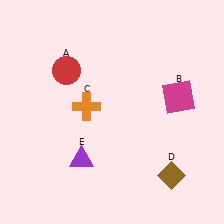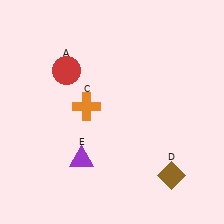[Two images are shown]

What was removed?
The magenta square (B) was removed in Image 2.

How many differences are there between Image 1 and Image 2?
There is 1 difference between the two images.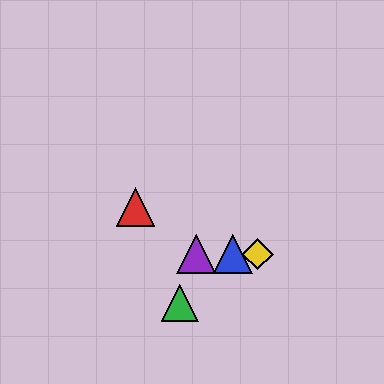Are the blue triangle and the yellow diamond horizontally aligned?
Yes, both are at y≈254.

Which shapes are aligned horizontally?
The blue triangle, the yellow diamond, the purple triangle are aligned horizontally.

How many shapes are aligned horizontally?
3 shapes (the blue triangle, the yellow diamond, the purple triangle) are aligned horizontally.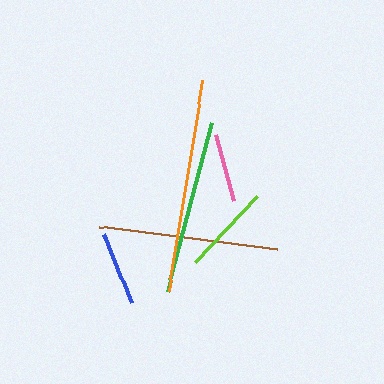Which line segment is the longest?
The orange line is the longest at approximately 213 pixels.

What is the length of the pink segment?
The pink segment is approximately 69 pixels long.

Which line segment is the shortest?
The pink line is the shortest at approximately 69 pixels.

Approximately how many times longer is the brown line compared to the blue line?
The brown line is approximately 2.4 times the length of the blue line.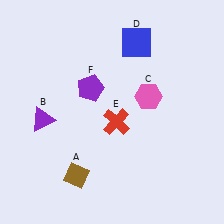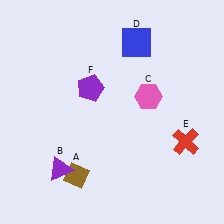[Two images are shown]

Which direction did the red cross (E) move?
The red cross (E) moved right.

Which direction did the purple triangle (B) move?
The purple triangle (B) moved down.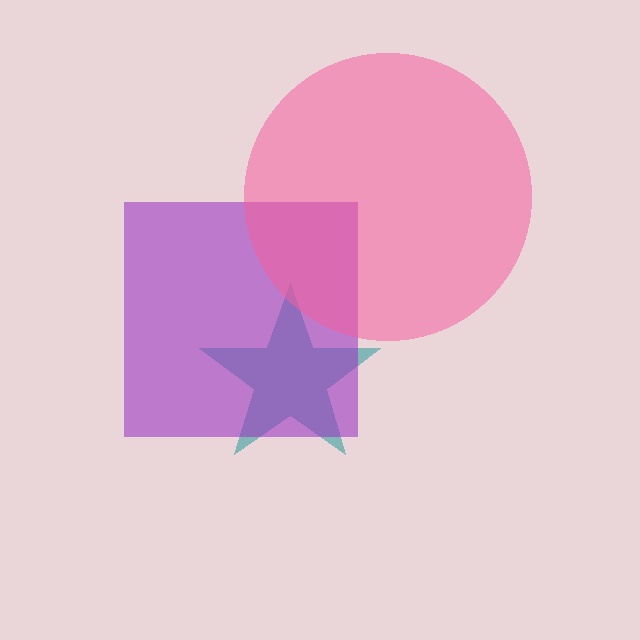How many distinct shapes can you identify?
There are 3 distinct shapes: a teal star, a purple square, a pink circle.